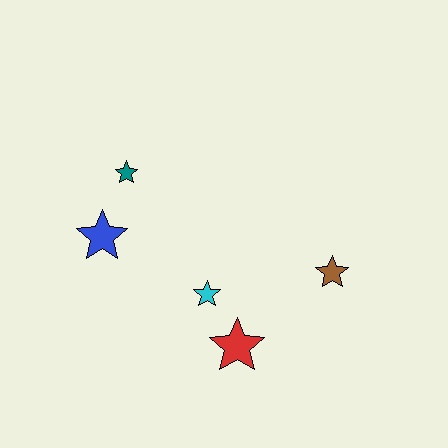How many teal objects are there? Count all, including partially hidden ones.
There is 1 teal object.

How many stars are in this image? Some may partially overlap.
There are 5 stars.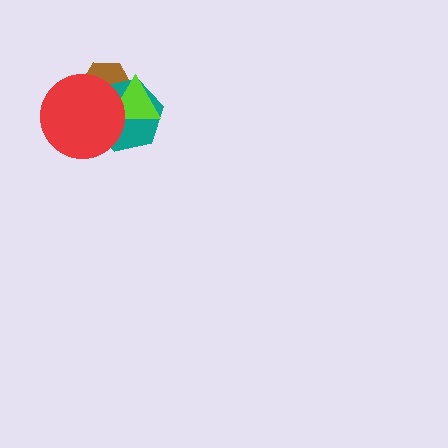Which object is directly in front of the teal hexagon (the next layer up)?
The lime triangle is directly in front of the teal hexagon.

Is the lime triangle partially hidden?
Yes, it is partially covered by another shape.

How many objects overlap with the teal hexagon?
3 objects overlap with the teal hexagon.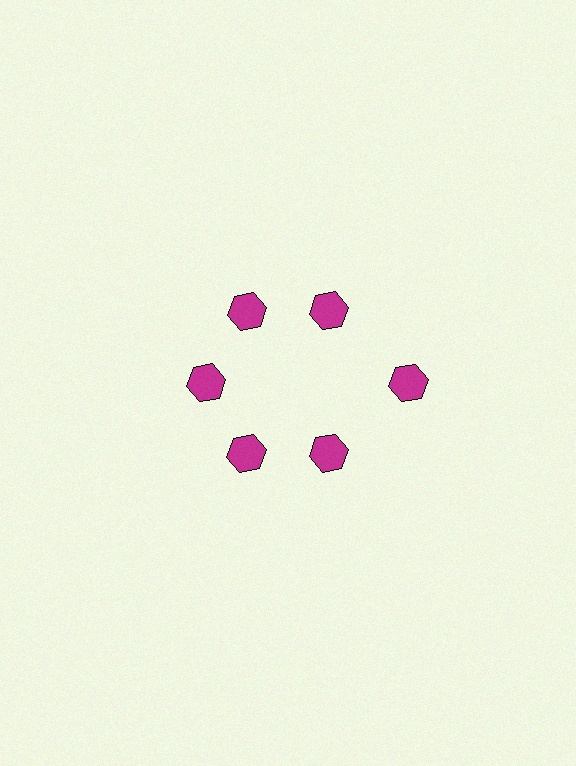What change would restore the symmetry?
The symmetry would be restored by moving it inward, back onto the ring so that all 6 hexagons sit at equal angles and equal distance from the center.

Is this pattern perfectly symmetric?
No. The 6 magenta hexagons are arranged in a ring, but one element near the 3 o'clock position is pushed outward from the center, breaking the 6-fold rotational symmetry.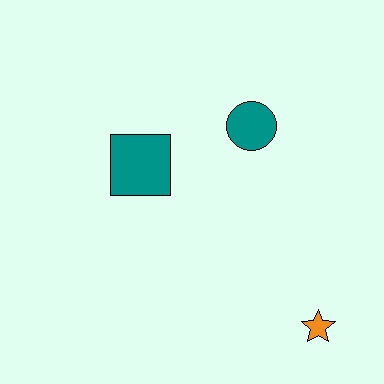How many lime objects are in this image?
There are no lime objects.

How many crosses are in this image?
There are no crosses.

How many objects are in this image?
There are 3 objects.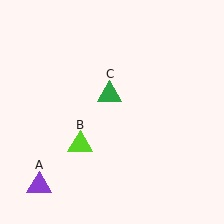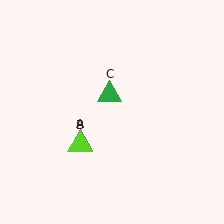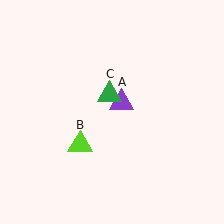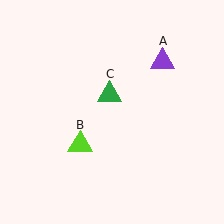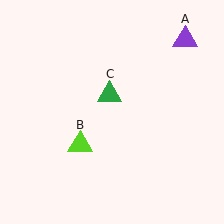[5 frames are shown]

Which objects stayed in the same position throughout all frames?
Lime triangle (object B) and green triangle (object C) remained stationary.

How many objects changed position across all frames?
1 object changed position: purple triangle (object A).